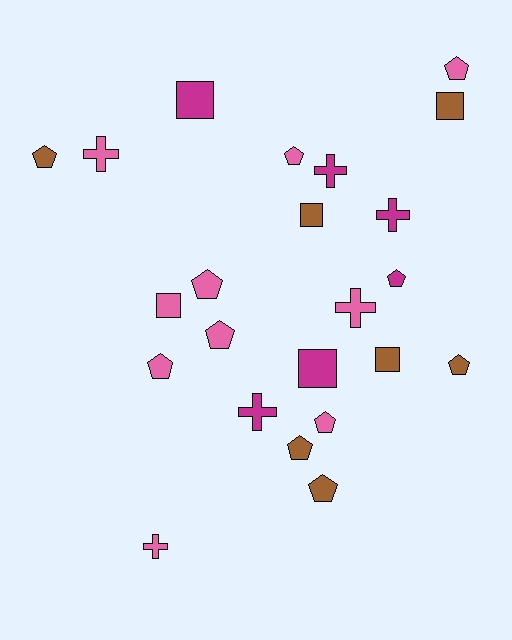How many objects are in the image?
There are 23 objects.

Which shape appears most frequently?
Pentagon, with 11 objects.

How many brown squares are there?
There are 3 brown squares.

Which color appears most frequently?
Pink, with 10 objects.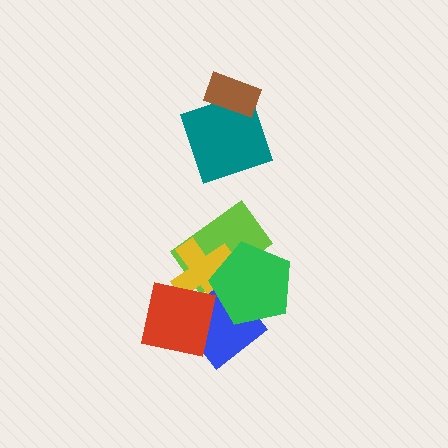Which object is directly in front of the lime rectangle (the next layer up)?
The yellow cross is directly in front of the lime rectangle.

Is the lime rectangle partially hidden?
Yes, it is partially covered by another shape.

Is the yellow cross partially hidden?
Yes, it is partially covered by another shape.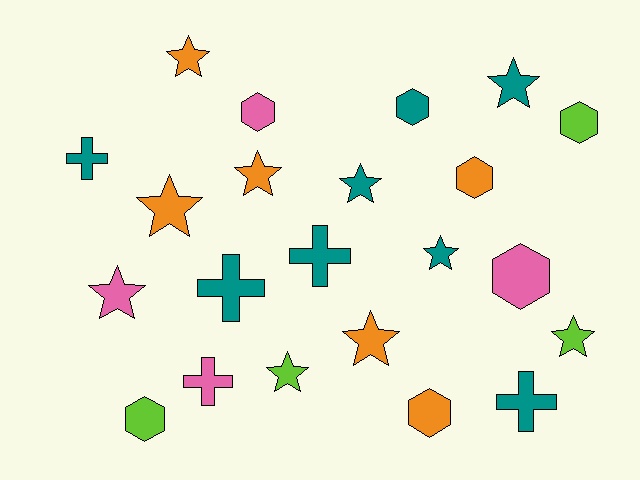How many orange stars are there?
There are 4 orange stars.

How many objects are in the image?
There are 22 objects.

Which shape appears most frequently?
Star, with 10 objects.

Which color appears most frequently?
Teal, with 8 objects.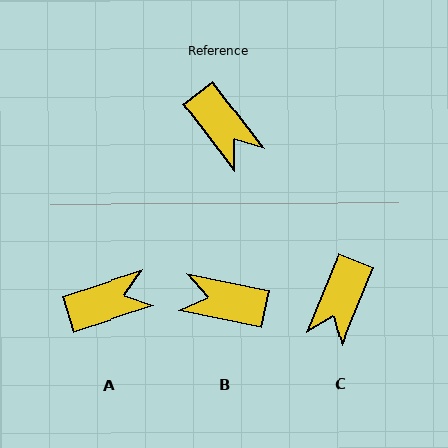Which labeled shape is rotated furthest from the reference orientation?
B, about 139 degrees away.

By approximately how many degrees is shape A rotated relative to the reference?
Approximately 70 degrees counter-clockwise.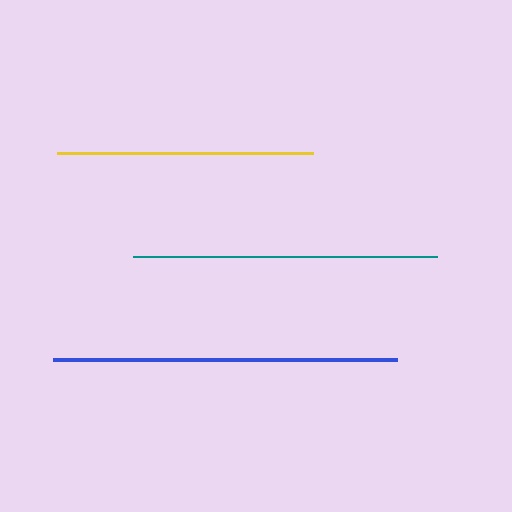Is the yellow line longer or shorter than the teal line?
The teal line is longer than the yellow line.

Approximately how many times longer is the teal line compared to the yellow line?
The teal line is approximately 1.2 times the length of the yellow line.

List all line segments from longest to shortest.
From longest to shortest: blue, teal, yellow.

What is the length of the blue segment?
The blue segment is approximately 344 pixels long.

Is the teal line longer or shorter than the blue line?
The blue line is longer than the teal line.